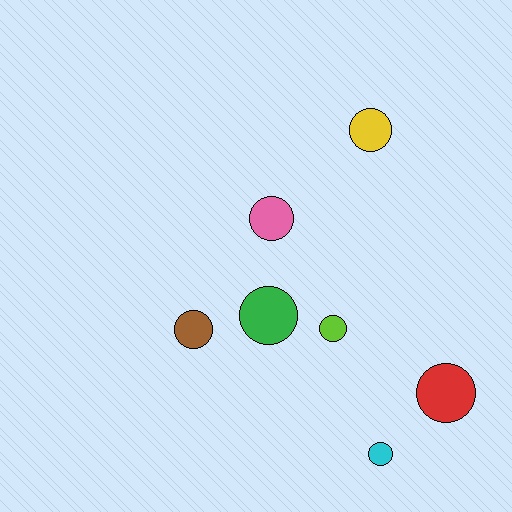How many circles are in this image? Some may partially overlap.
There are 7 circles.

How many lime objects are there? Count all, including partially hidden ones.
There is 1 lime object.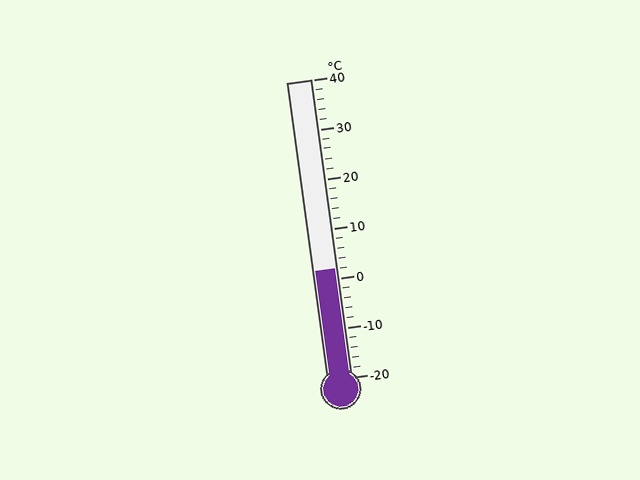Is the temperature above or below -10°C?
The temperature is above -10°C.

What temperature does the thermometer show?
The thermometer shows approximately 2°C.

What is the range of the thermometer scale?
The thermometer scale ranges from -20°C to 40°C.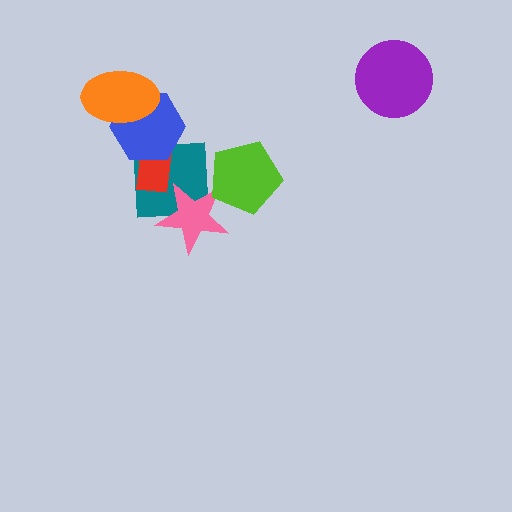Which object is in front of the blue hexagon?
The orange ellipse is in front of the blue hexagon.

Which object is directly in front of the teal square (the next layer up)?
The red rectangle is directly in front of the teal square.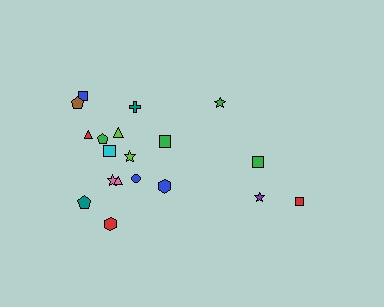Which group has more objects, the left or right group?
The left group.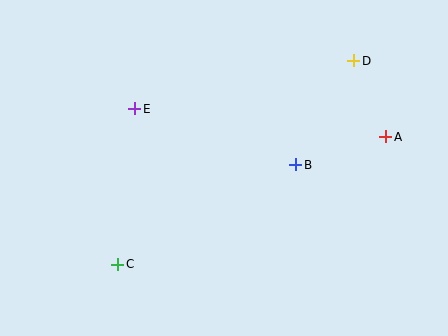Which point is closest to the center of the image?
Point B at (296, 165) is closest to the center.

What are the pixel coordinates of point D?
Point D is at (354, 61).